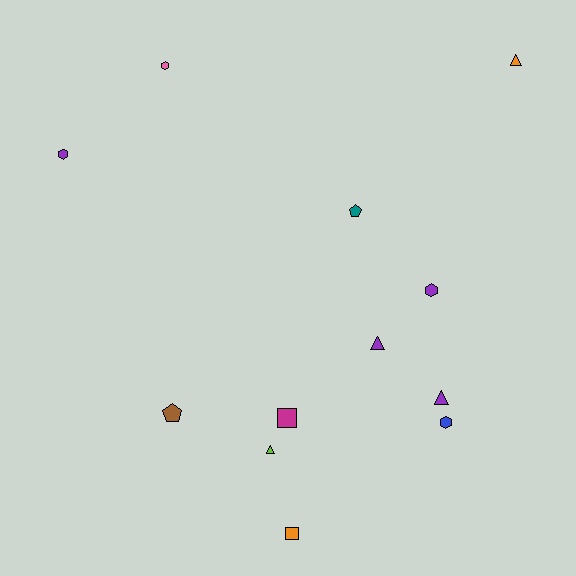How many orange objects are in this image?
There are 2 orange objects.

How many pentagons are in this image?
There are 2 pentagons.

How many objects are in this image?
There are 12 objects.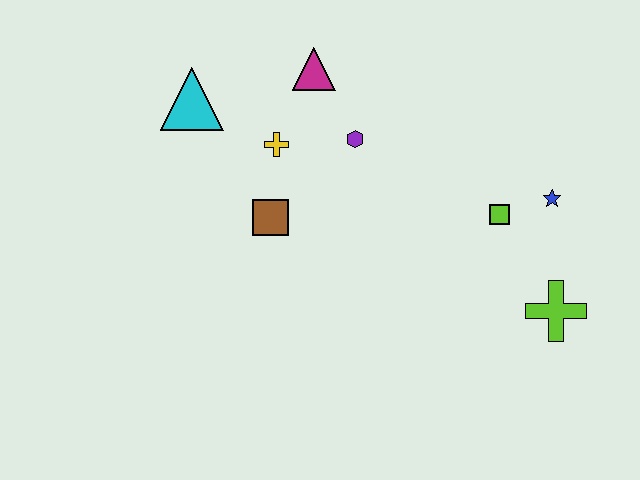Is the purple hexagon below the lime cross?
No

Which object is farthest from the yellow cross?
The lime cross is farthest from the yellow cross.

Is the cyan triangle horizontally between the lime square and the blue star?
No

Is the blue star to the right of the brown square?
Yes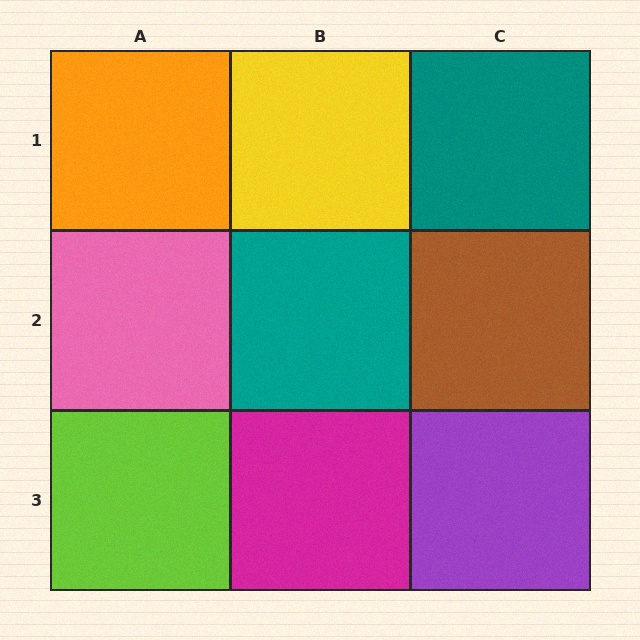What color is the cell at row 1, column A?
Orange.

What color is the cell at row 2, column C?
Brown.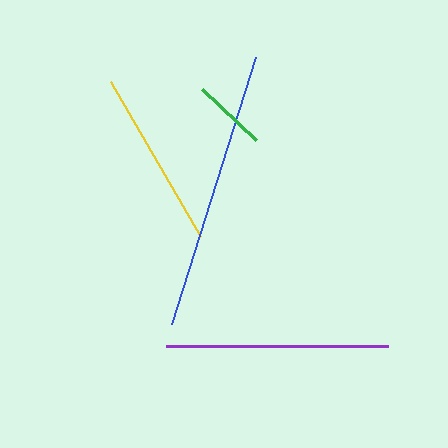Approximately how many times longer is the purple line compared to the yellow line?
The purple line is approximately 1.2 times the length of the yellow line.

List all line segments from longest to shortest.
From longest to shortest: blue, purple, yellow, green.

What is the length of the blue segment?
The blue segment is approximately 279 pixels long.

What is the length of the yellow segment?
The yellow segment is approximately 180 pixels long.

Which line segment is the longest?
The blue line is the longest at approximately 279 pixels.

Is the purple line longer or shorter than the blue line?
The blue line is longer than the purple line.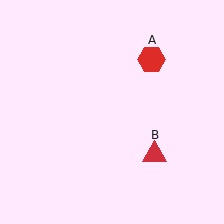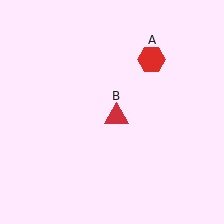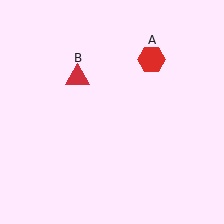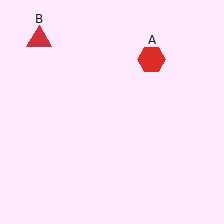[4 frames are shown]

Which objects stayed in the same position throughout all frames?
Red hexagon (object A) remained stationary.